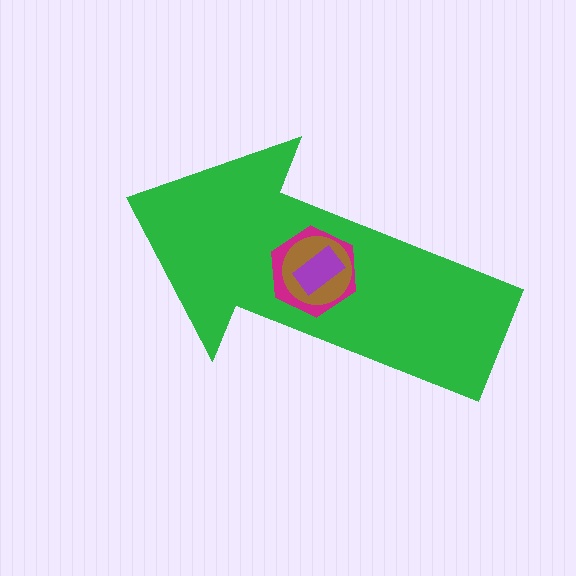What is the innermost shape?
The purple rectangle.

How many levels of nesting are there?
4.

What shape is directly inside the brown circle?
The purple rectangle.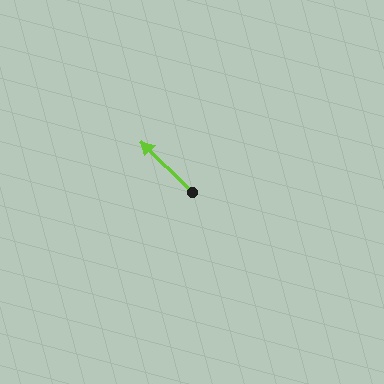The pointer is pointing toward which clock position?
Roughly 10 o'clock.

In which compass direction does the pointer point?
Northwest.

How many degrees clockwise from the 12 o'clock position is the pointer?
Approximately 315 degrees.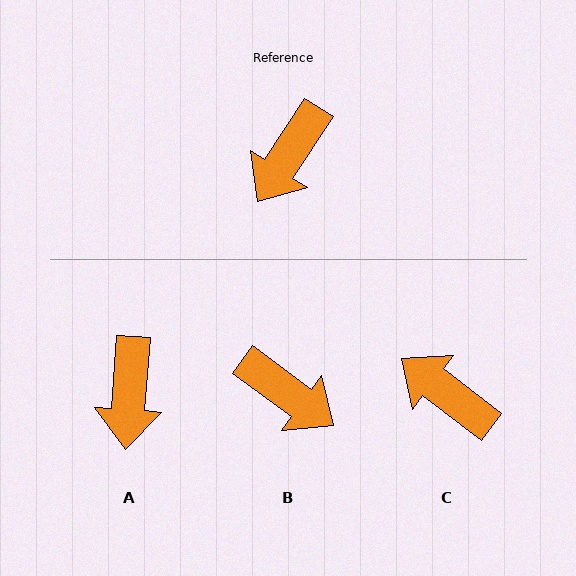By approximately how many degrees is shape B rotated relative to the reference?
Approximately 87 degrees counter-clockwise.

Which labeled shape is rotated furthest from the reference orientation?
C, about 94 degrees away.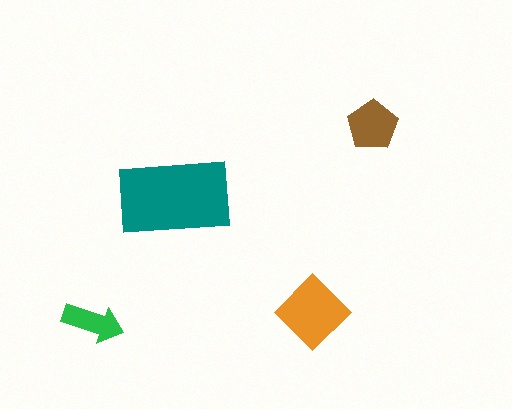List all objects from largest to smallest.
The teal rectangle, the orange diamond, the brown pentagon, the green arrow.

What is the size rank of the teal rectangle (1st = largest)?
1st.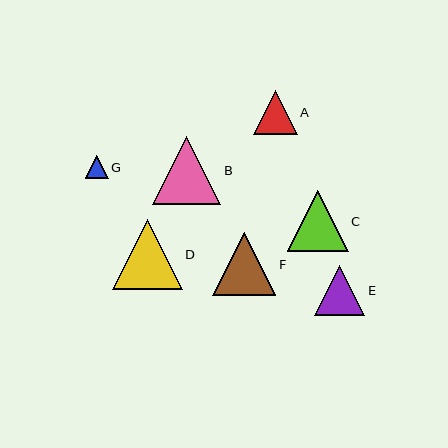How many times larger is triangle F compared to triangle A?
Triangle F is approximately 1.4 times the size of triangle A.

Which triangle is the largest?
Triangle D is the largest with a size of approximately 69 pixels.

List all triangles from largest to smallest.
From largest to smallest: D, B, F, C, E, A, G.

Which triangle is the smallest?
Triangle G is the smallest with a size of approximately 23 pixels.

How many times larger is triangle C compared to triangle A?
Triangle C is approximately 1.4 times the size of triangle A.